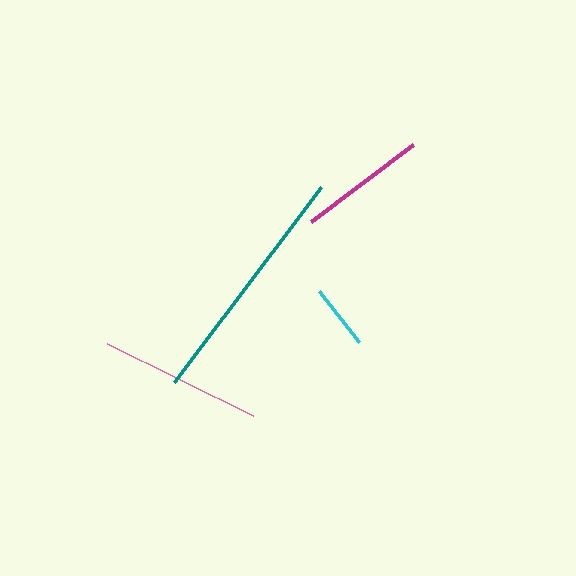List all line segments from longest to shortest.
From longest to shortest: teal, pink, magenta, cyan.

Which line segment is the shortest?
The cyan line is the shortest at approximately 65 pixels.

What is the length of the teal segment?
The teal segment is approximately 245 pixels long.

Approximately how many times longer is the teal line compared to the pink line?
The teal line is approximately 1.5 times the length of the pink line.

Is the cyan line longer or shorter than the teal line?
The teal line is longer than the cyan line.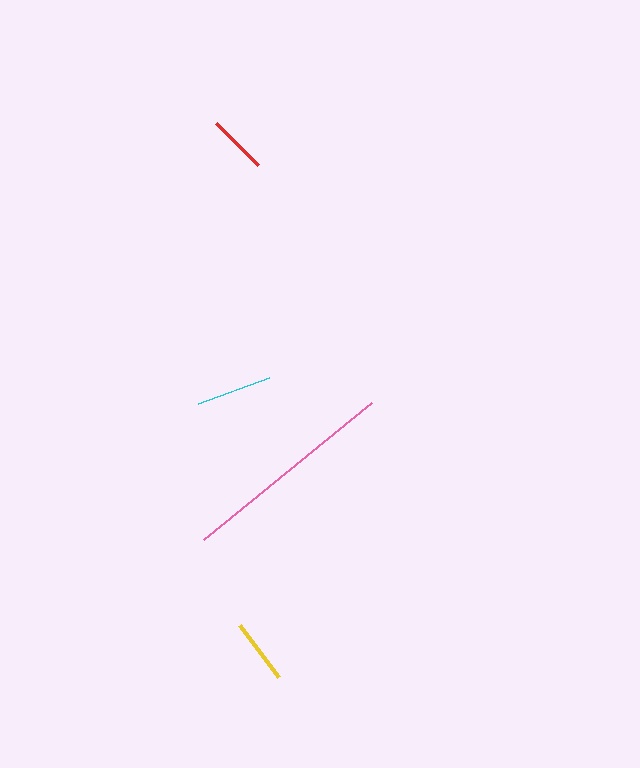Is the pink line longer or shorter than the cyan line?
The pink line is longer than the cyan line.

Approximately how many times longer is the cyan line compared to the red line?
The cyan line is approximately 1.3 times the length of the red line.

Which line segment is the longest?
The pink line is the longest at approximately 217 pixels.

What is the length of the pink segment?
The pink segment is approximately 217 pixels long.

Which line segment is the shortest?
The red line is the shortest at approximately 60 pixels.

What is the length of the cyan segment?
The cyan segment is approximately 76 pixels long.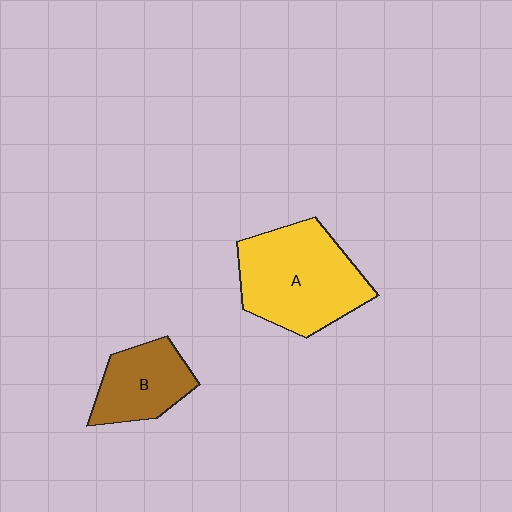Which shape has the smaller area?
Shape B (brown).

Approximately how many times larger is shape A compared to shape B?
Approximately 1.7 times.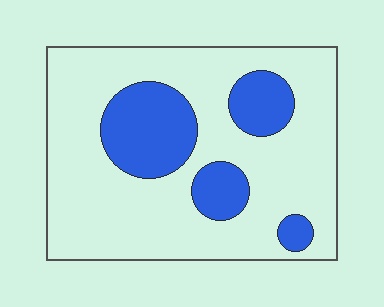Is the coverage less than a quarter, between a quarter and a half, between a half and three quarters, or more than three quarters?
Less than a quarter.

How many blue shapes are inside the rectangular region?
4.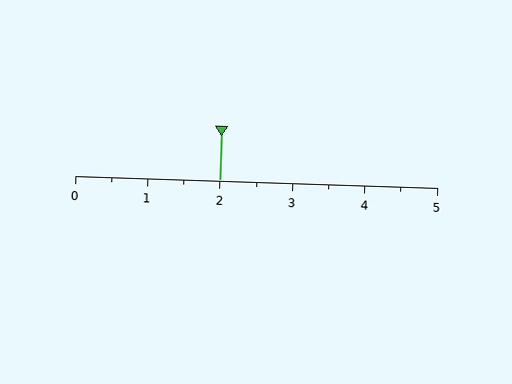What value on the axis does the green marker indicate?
The marker indicates approximately 2.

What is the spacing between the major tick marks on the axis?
The major ticks are spaced 1 apart.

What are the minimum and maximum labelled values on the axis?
The axis runs from 0 to 5.